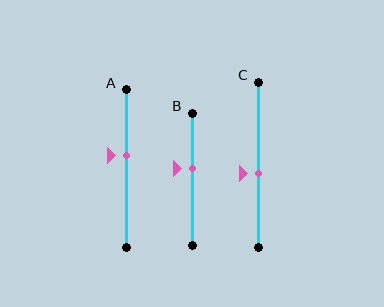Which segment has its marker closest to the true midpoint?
Segment C has its marker closest to the true midpoint.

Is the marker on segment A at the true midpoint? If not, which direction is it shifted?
No, the marker on segment A is shifted upward by about 8% of the segment length.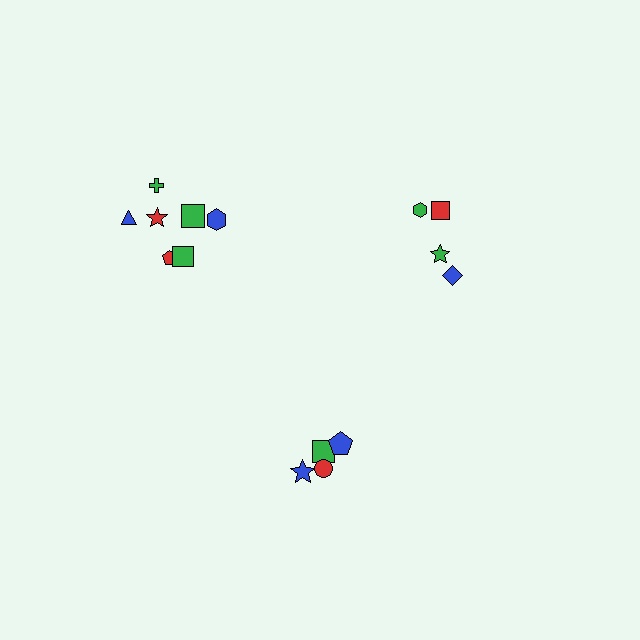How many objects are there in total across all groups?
There are 15 objects.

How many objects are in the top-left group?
There are 7 objects.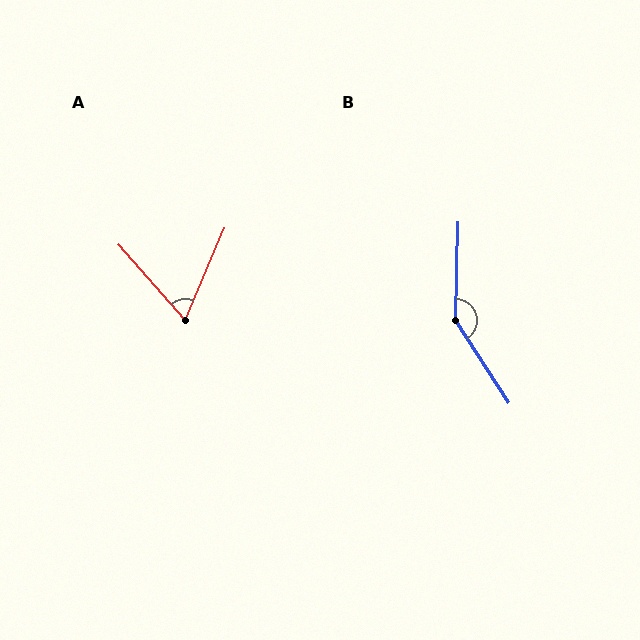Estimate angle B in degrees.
Approximately 145 degrees.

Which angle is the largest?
B, at approximately 145 degrees.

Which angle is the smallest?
A, at approximately 65 degrees.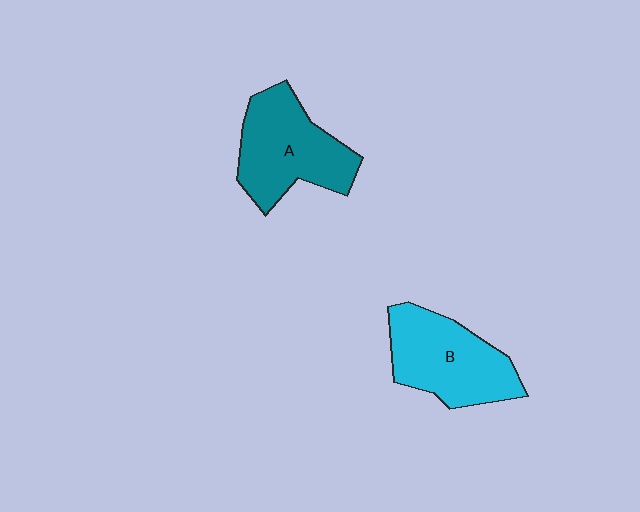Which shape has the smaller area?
Shape B (cyan).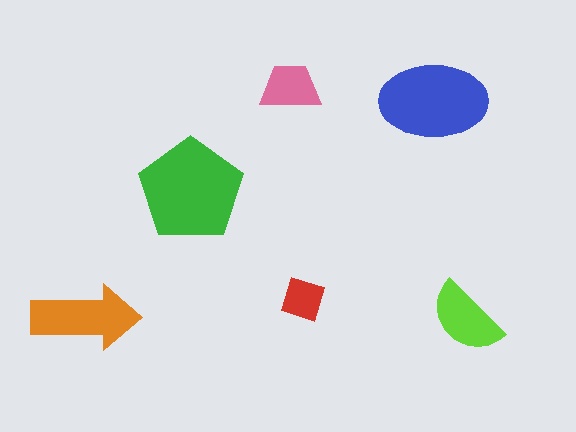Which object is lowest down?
The lime semicircle is bottommost.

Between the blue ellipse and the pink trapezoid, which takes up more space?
The blue ellipse.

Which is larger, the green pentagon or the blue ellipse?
The green pentagon.